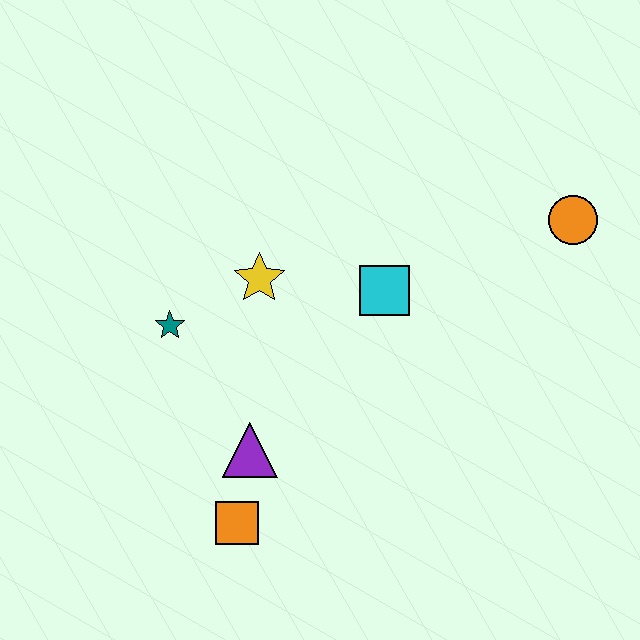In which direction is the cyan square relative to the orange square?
The cyan square is above the orange square.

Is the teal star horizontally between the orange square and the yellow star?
No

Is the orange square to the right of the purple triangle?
No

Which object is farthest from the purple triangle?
The orange circle is farthest from the purple triangle.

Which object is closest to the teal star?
The yellow star is closest to the teal star.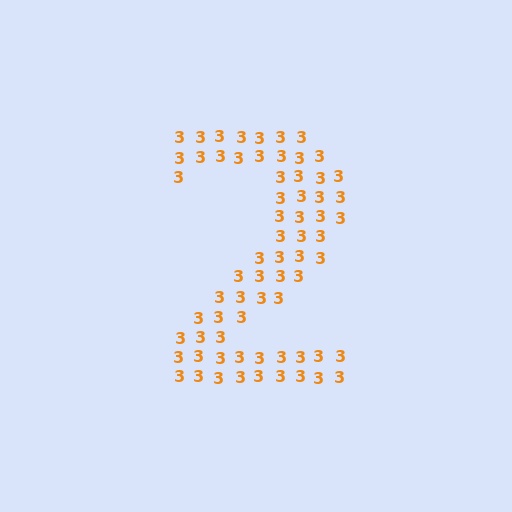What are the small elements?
The small elements are digit 3's.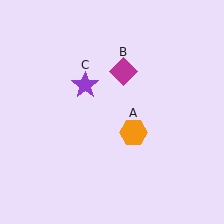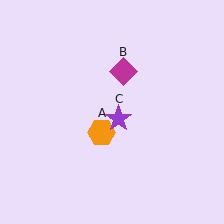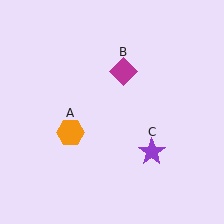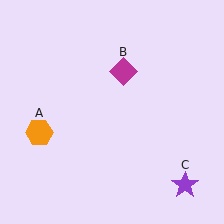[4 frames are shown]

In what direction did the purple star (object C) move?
The purple star (object C) moved down and to the right.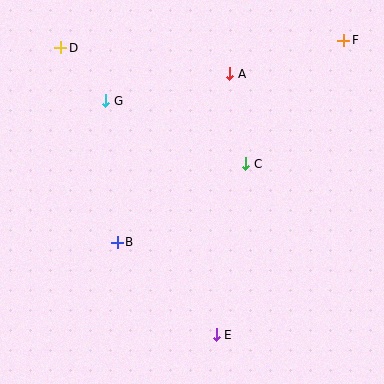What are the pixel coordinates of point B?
Point B is at (117, 242).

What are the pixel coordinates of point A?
Point A is at (230, 74).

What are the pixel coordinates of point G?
Point G is at (106, 101).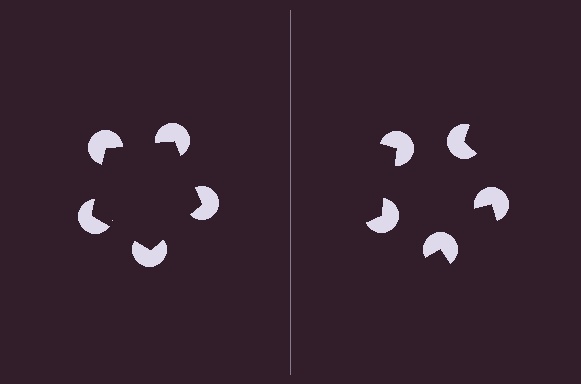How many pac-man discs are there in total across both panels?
10 — 5 on each side.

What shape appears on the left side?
An illusory pentagon.